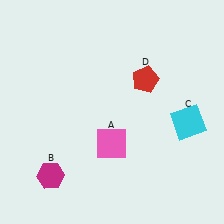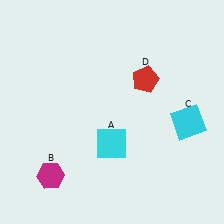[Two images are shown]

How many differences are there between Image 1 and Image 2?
There is 1 difference between the two images.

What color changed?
The square (A) changed from pink in Image 1 to cyan in Image 2.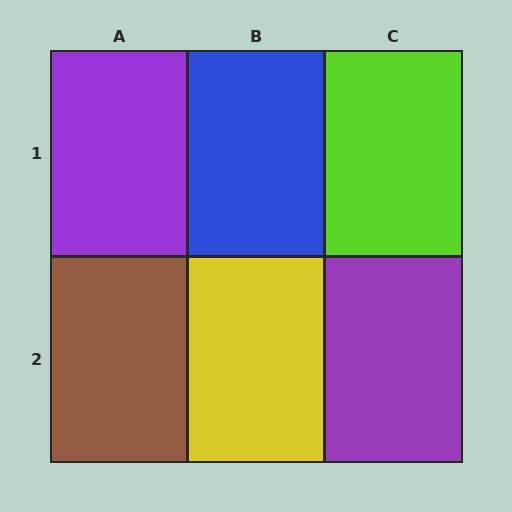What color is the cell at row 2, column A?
Brown.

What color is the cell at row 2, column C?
Purple.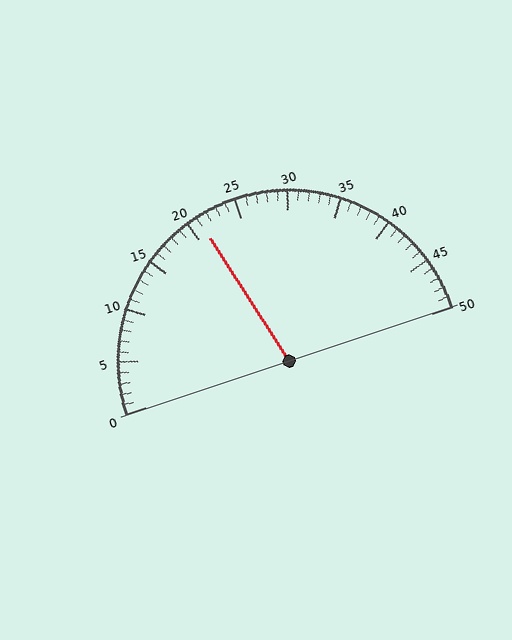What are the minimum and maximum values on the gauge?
The gauge ranges from 0 to 50.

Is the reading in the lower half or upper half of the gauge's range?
The reading is in the lower half of the range (0 to 50).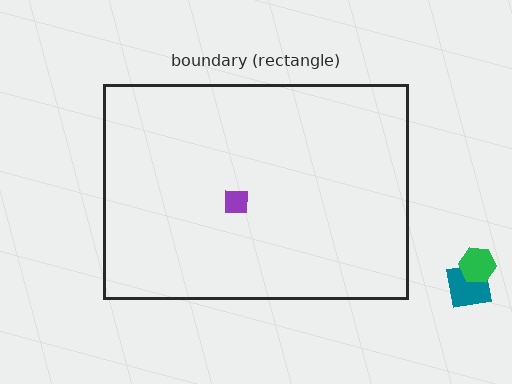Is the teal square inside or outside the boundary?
Outside.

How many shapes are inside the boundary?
1 inside, 2 outside.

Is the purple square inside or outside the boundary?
Inside.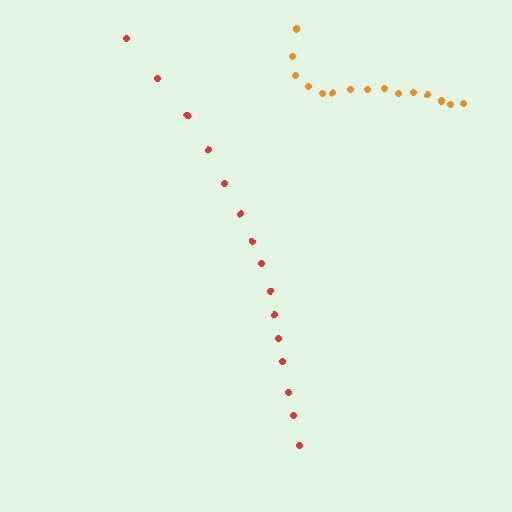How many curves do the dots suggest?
There are 2 distinct paths.